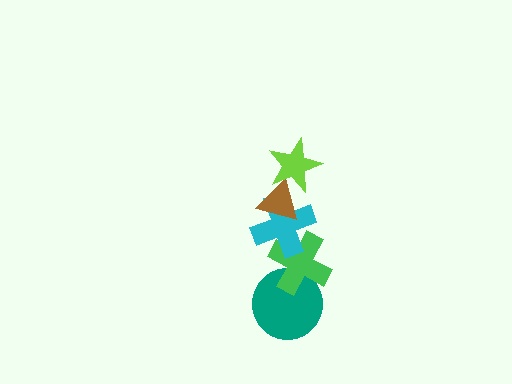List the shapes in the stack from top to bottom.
From top to bottom: the lime star, the brown triangle, the cyan cross, the green cross, the teal circle.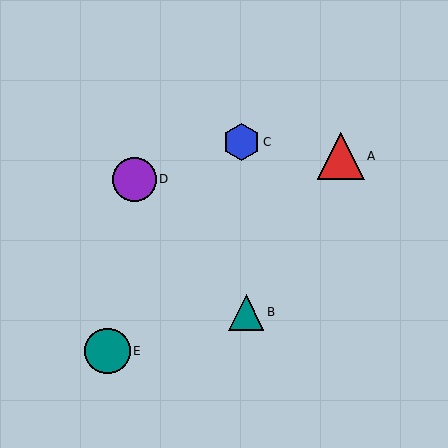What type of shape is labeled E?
Shape E is a teal circle.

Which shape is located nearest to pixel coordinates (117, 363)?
The teal circle (labeled E) at (108, 351) is nearest to that location.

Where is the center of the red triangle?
The center of the red triangle is at (341, 156).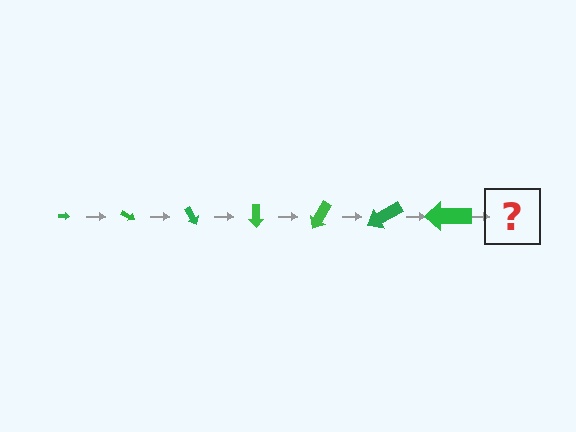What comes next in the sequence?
The next element should be an arrow, larger than the previous one and rotated 210 degrees from the start.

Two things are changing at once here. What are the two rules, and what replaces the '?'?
The two rules are that the arrow grows larger each step and it rotates 30 degrees each step. The '?' should be an arrow, larger than the previous one and rotated 210 degrees from the start.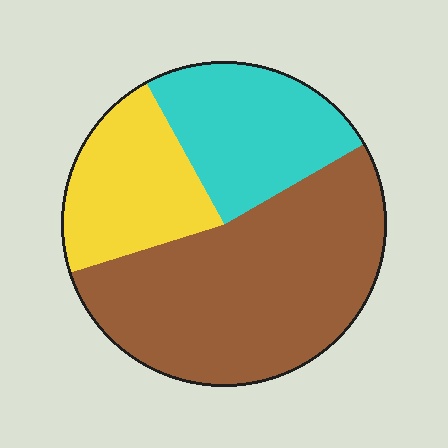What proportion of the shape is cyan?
Cyan covers around 25% of the shape.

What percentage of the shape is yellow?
Yellow covers around 20% of the shape.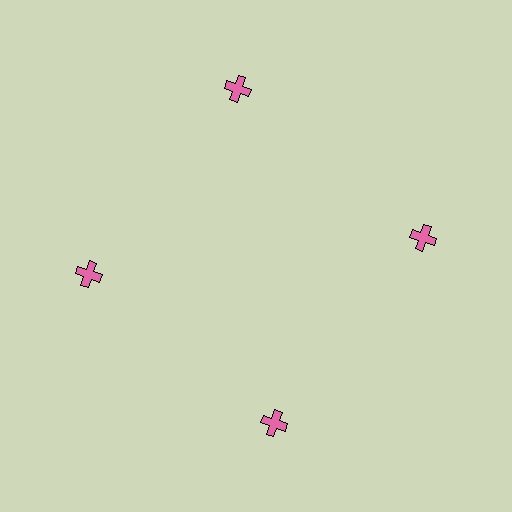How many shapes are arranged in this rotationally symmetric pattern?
There are 4 shapes, arranged in 4 groups of 1.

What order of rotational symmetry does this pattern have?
This pattern has 4-fold rotational symmetry.